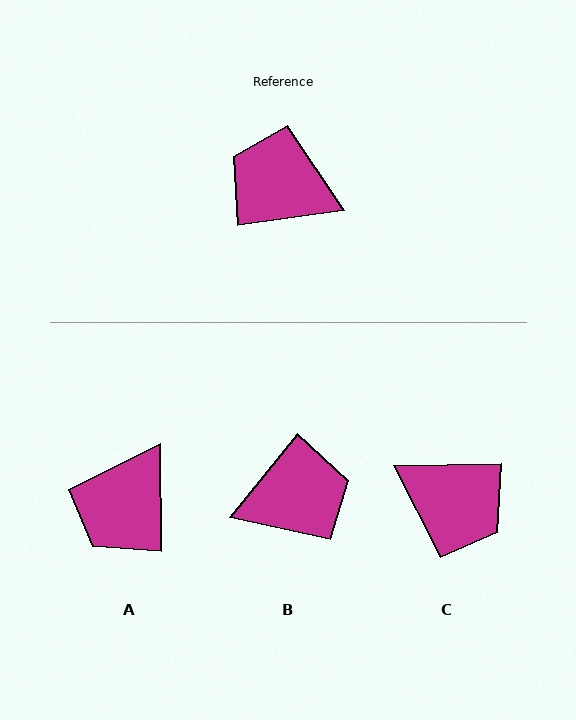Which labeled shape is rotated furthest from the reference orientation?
C, about 173 degrees away.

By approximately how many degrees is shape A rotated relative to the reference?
Approximately 82 degrees counter-clockwise.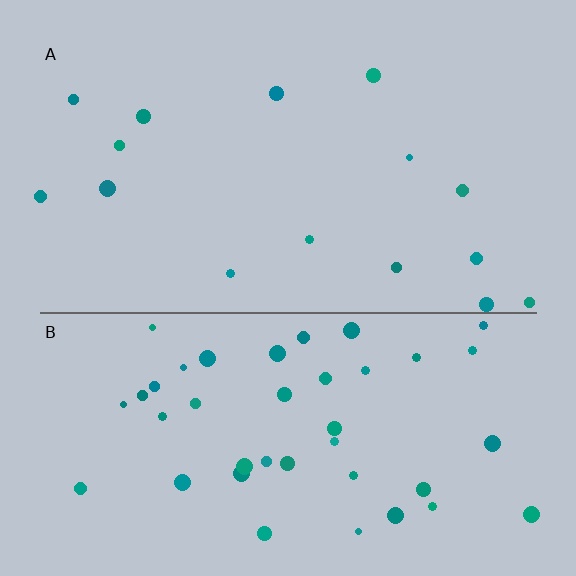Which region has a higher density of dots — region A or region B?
B (the bottom).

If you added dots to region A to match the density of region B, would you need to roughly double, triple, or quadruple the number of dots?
Approximately triple.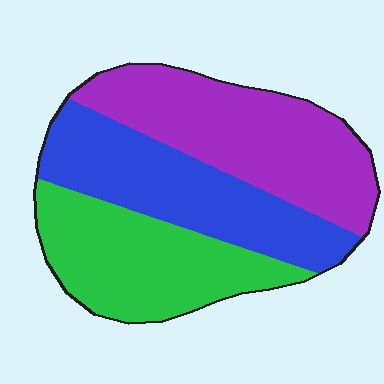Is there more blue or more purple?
Purple.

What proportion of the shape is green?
Green covers roughly 30% of the shape.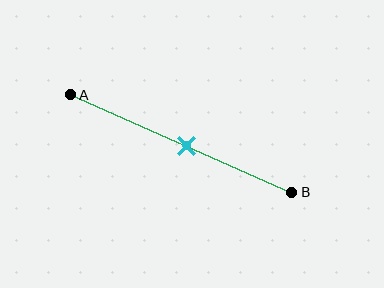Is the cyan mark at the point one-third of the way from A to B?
No, the mark is at about 50% from A, not at the 33% one-third point.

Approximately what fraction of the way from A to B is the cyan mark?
The cyan mark is approximately 50% of the way from A to B.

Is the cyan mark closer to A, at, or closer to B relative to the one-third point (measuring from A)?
The cyan mark is closer to point B than the one-third point of segment AB.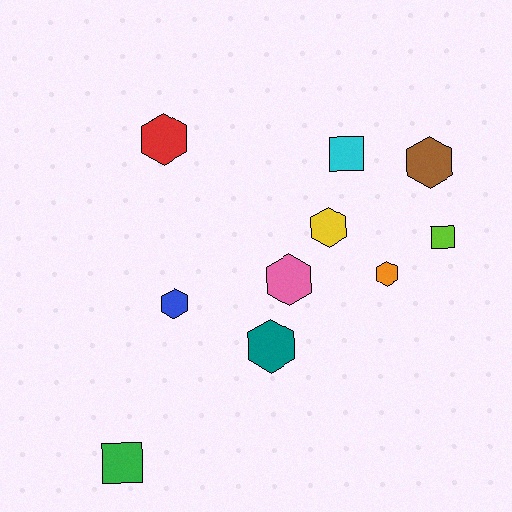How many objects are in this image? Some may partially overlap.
There are 10 objects.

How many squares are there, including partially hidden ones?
There are 3 squares.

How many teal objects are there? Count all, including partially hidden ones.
There is 1 teal object.